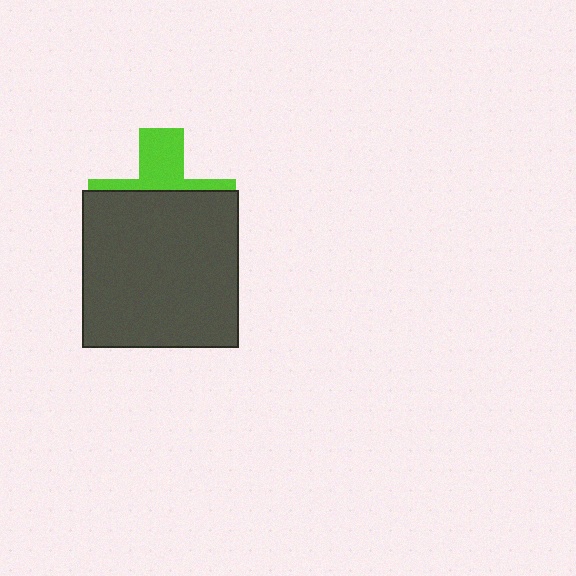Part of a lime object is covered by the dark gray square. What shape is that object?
It is a cross.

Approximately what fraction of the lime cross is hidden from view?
Roughly 66% of the lime cross is hidden behind the dark gray square.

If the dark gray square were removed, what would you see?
You would see the complete lime cross.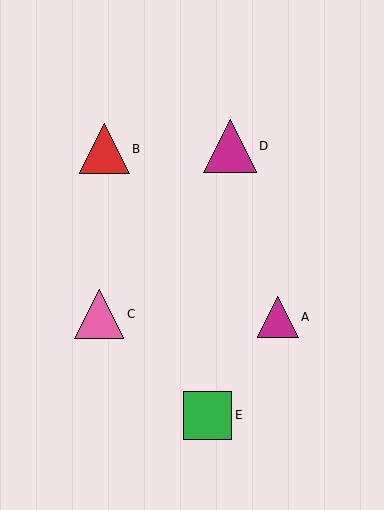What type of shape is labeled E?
Shape E is a green square.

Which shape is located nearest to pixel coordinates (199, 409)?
The green square (labeled E) at (208, 415) is nearest to that location.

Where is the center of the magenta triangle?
The center of the magenta triangle is at (230, 146).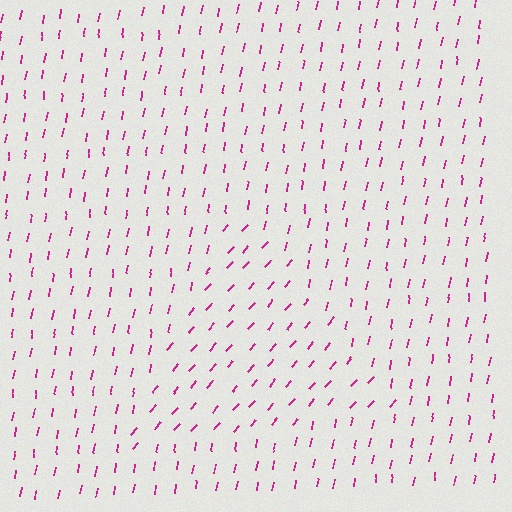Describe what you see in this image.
The image is filled with small magenta line segments. A triangle region in the image has lines oriented differently from the surrounding lines, creating a visible texture boundary.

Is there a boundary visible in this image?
Yes, there is a texture boundary formed by a change in line orientation.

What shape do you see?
I see a triangle.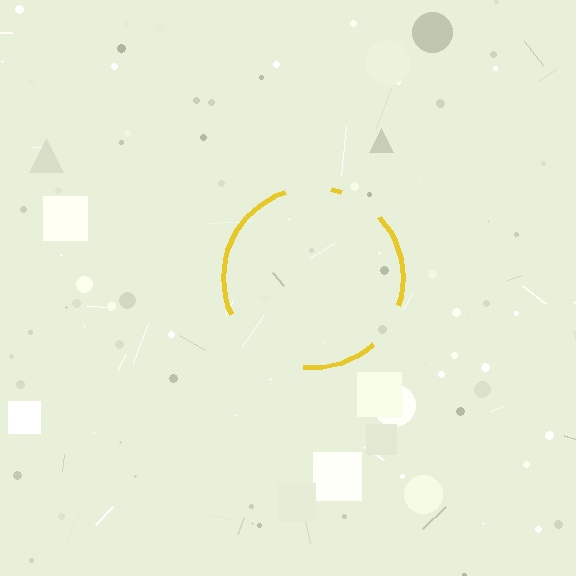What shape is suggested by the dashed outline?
The dashed outline suggests a circle.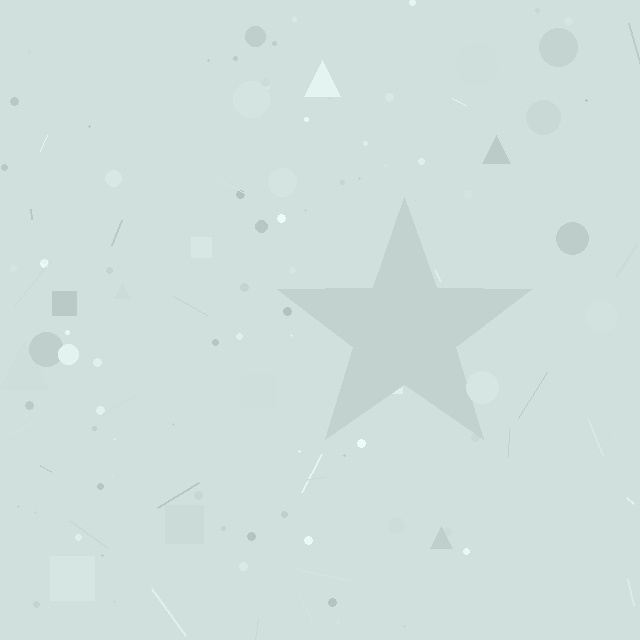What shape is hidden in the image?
A star is hidden in the image.